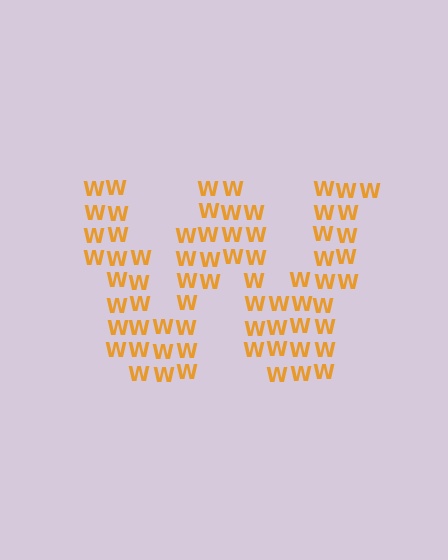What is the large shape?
The large shape is the letter W.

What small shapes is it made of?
It is made of small letter W's.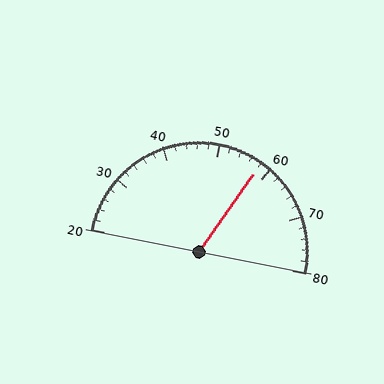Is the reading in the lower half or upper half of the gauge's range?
The reading is in the upper half of the range (20 to 80).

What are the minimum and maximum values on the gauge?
The gauge ranges from 20 to 80.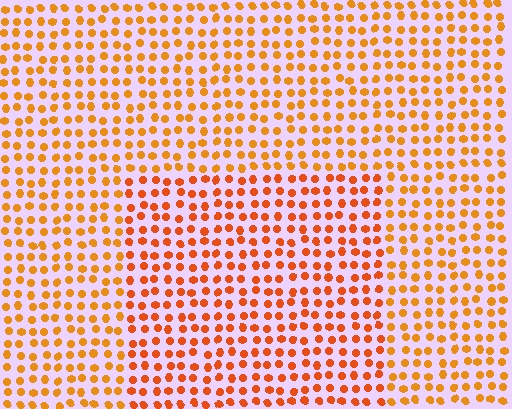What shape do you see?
I see a rectangle.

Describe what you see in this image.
The image is filled with small orange elements in a uniform arrangement. A rectangle-shaped region is visible where the elements are tinted to a slightly different hue, forming a subtle color boundary.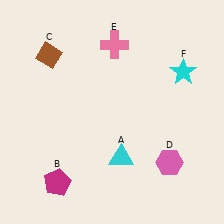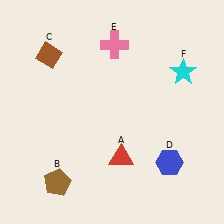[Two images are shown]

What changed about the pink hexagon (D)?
In Image 1, D is pink. In Image 2, it changed to blue.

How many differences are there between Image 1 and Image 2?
There are 3 differences between the two images.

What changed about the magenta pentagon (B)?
In Image 1, B is magenta. In Image 2, it changed to brown.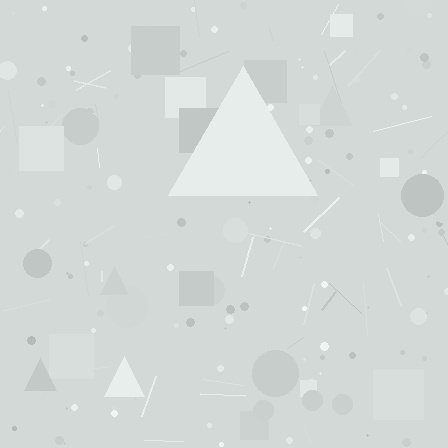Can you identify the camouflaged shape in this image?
The camouflaged shape is a triangle.